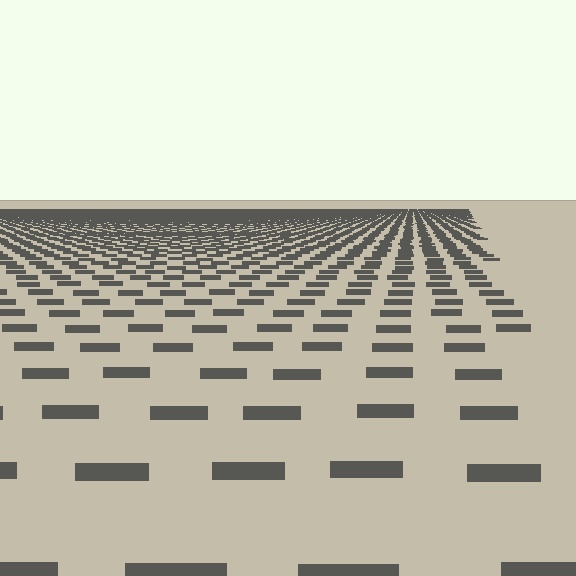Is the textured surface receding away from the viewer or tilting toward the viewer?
The surface is receding away from the viewer. Texture elements get smaller and denser toward the top.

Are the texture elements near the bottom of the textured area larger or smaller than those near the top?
Larger. Near the bottom, elements are closer to the viewer and appear at a bigger on-screen size.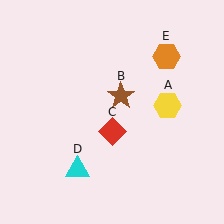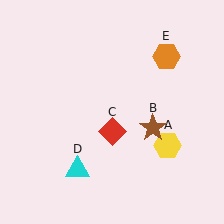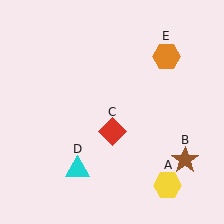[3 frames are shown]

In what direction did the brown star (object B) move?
The brown star (object B) moved down and to the right.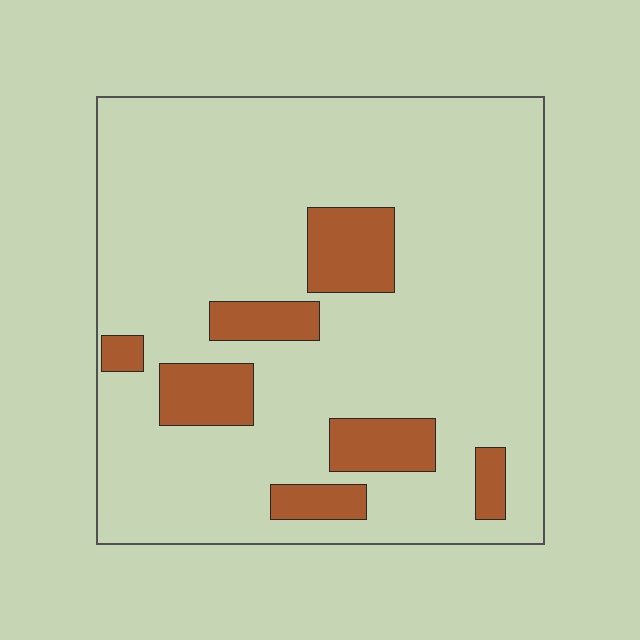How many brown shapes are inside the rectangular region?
7.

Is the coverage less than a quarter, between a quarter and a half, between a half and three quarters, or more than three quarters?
Less than a quarter.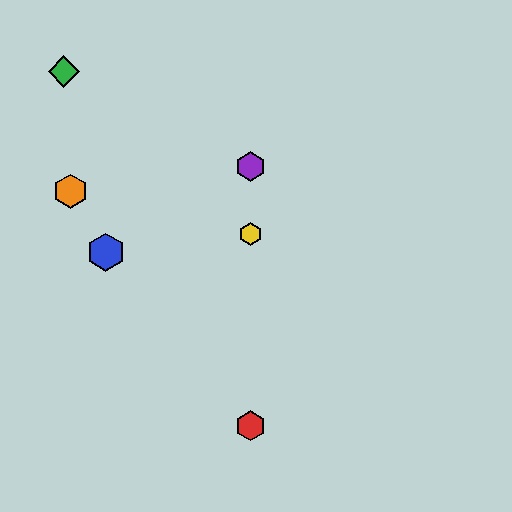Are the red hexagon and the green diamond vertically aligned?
No, the red hexagon is at x≈251 and the green diamond is at x≈64.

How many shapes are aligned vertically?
3 shapes (the red hexagon, the yellow hexagon, the purple hexagon) are aligned vertically.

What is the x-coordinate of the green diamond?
The green diamond is at x≈64.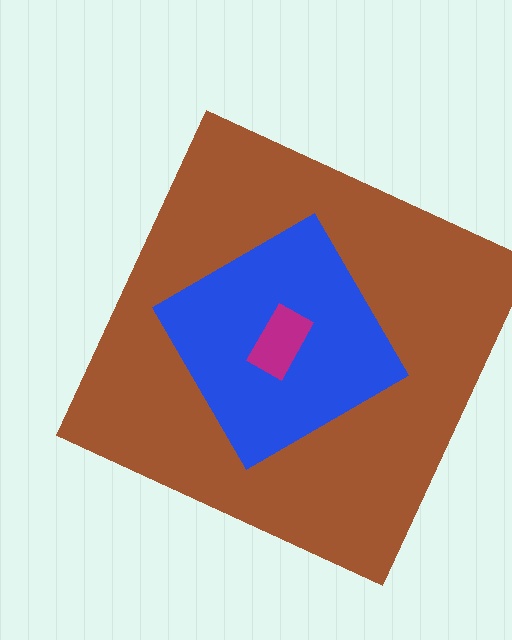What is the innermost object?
The magenta rectangle.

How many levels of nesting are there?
3.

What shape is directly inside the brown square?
The blue diamond.